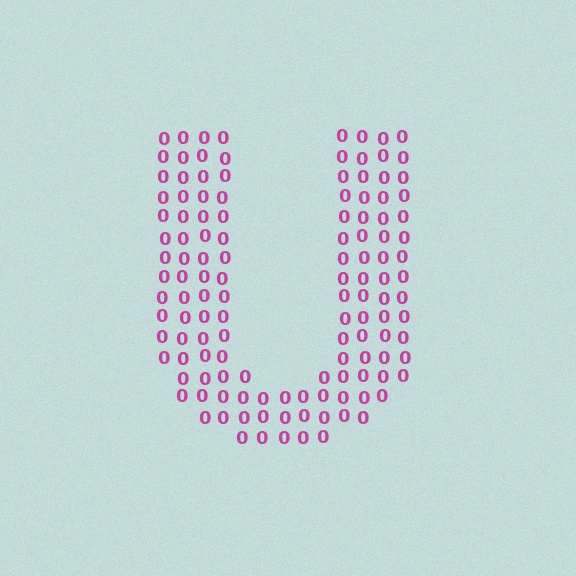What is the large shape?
The large shape is the letter U.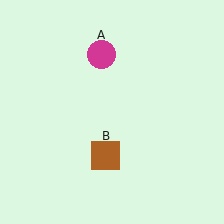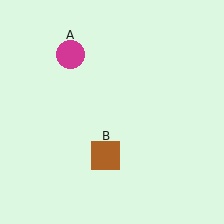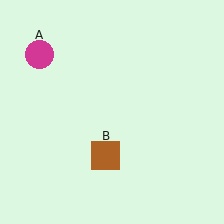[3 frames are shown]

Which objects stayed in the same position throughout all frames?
Brown square (object B) remained stationary.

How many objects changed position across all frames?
1 object changed position: magenta circle (object A).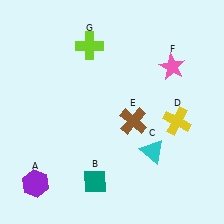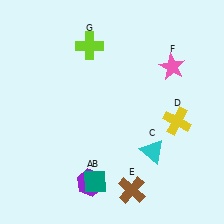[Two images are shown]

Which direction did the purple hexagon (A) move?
The purple hexagon (A) moved right.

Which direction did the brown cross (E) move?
The brown cross (E) moved down.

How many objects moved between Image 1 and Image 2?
2 objects moved between the two images.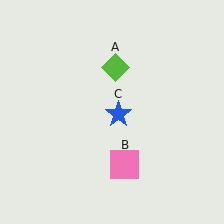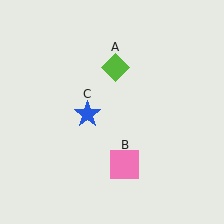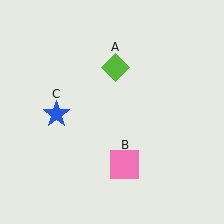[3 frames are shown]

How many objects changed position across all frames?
1 object changed position: blue star (object C).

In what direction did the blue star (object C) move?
The blue star (object C) moved left.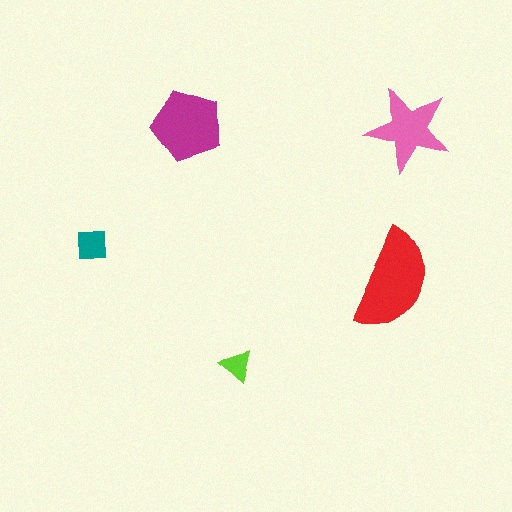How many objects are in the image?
There are 5 objects in the image.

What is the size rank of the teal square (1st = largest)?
4th.